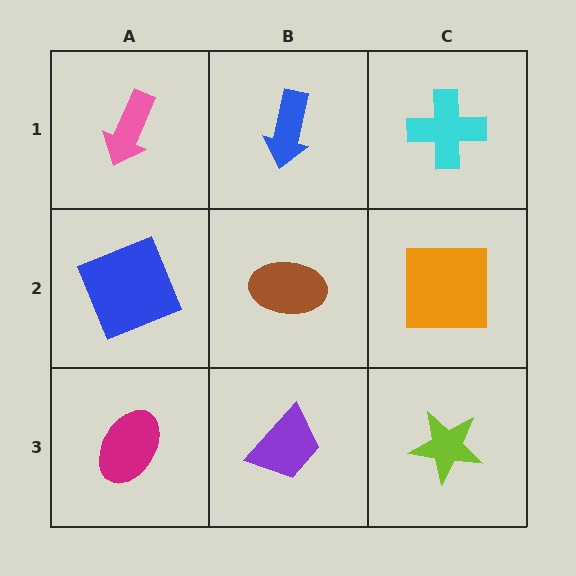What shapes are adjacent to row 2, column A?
A pink arrow (row 1, column A), a magenta ellipse (row 3, column A), a brown ellipse (row 2, column B).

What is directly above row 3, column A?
A blue square.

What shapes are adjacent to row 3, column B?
A brown ellipse (row 2, column B), a magenta ellipse (row 3, column A), a lime star (row 3, column C).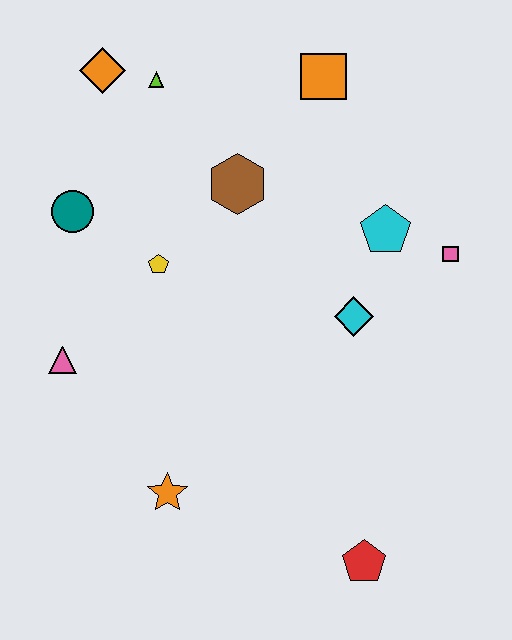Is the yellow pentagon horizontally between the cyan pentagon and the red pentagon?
No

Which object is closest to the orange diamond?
The lime triangle is closest to the orange diamond.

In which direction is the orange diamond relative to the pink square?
The orange diamond is to the left of the pink square.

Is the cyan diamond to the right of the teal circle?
Yes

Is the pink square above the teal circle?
No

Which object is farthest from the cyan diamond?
The orange diamond is farthest from the cyan diamond.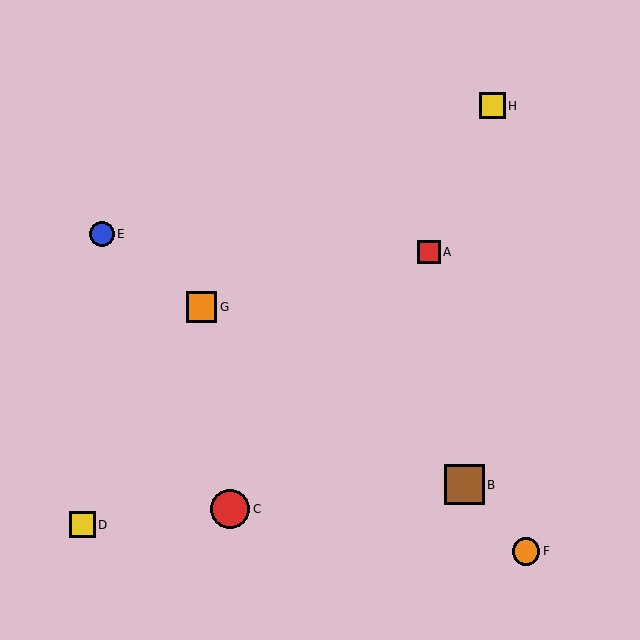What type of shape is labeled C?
Shape C is a red circle.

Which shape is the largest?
The brown square (labeled B) is the largest.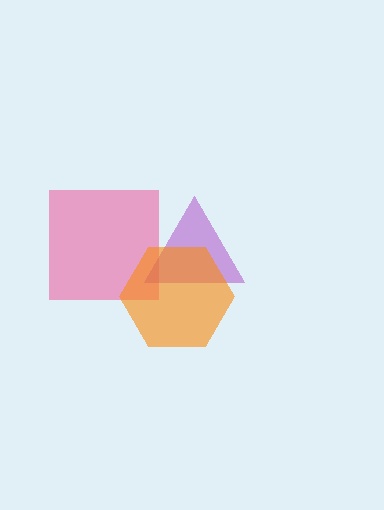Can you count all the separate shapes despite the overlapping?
Yes, there are 3 separate shapes.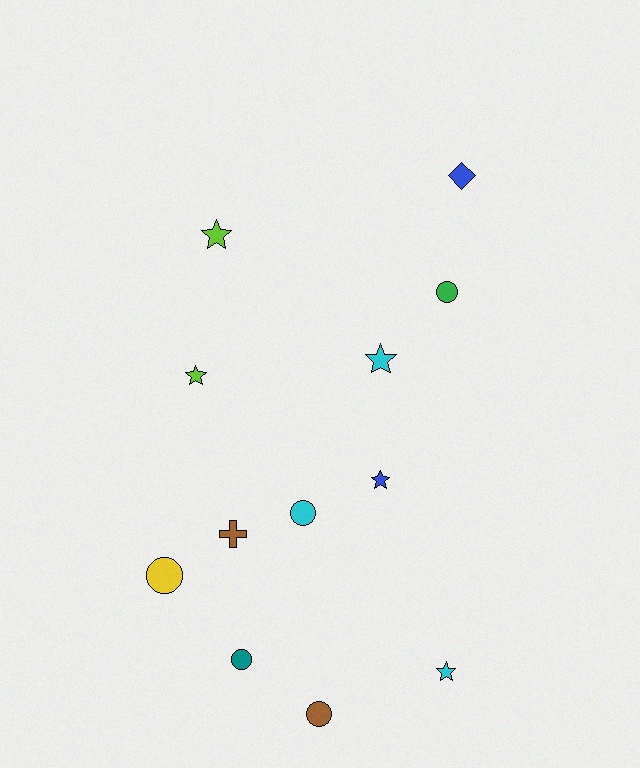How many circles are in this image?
There are 5 circles.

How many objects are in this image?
There are 12 objects.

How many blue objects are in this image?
There are 2 blue objects.